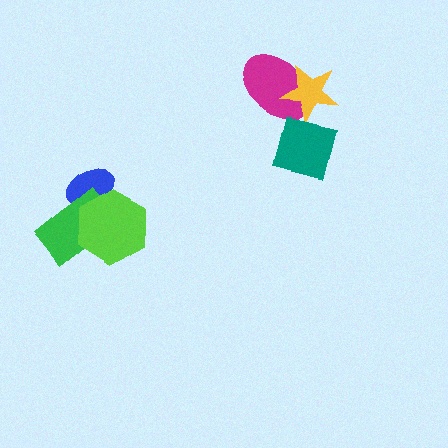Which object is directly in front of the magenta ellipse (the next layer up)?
The yellow star is directly in front of the magenta ellipse.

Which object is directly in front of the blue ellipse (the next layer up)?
The green rectangle is directly in front of the blue ellipse.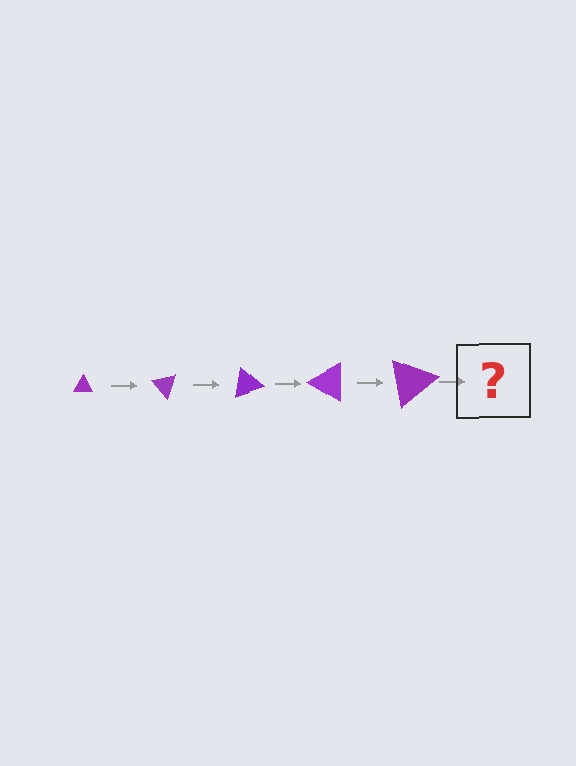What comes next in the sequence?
The next element should be a triangle, larger than the previous one and rotated 250 degrees from the start.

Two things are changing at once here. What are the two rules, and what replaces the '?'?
The two rules are that the triangle grows larger each step and it rotates 50 degrees each step. The '?' should be a triangle, larger than the previous one and rotated 250 degrees from the start.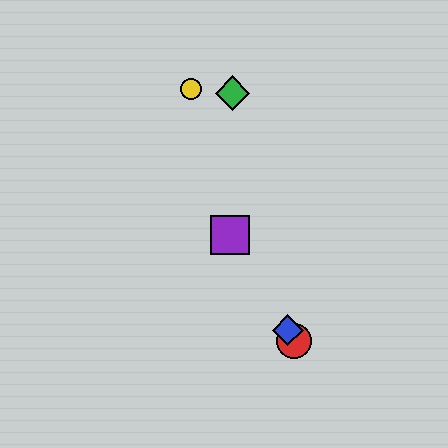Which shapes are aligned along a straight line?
The red circle, the blue diamond, the purple square are aligned along a straight line.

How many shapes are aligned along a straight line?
3 shapes (the red circle, the blue diamond, the purple square) are aligned along a straight line.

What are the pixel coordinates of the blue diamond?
The blue diamond is at (288, 330).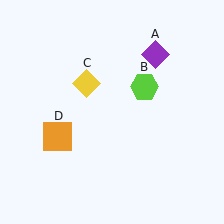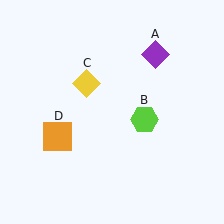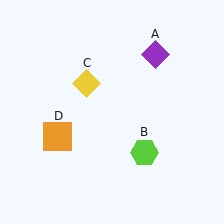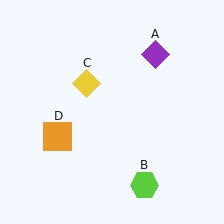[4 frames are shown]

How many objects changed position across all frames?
1 object changed position: lime hexagon (object B).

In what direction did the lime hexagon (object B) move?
The lime hexagon (object B) moved down.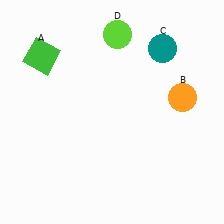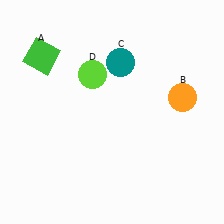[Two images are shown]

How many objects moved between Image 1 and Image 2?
2 objects moved between the two images.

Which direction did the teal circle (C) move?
The teal circle (C) moved left.